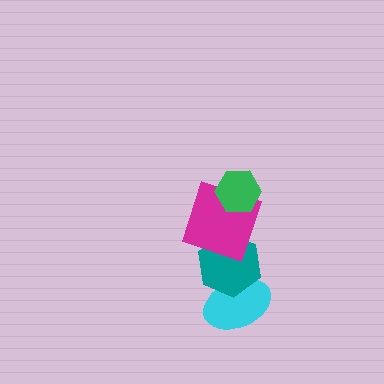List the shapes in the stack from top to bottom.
From top to bottom: the green hexagon, the magenta square, the teal hexagon, the cyan ellipse.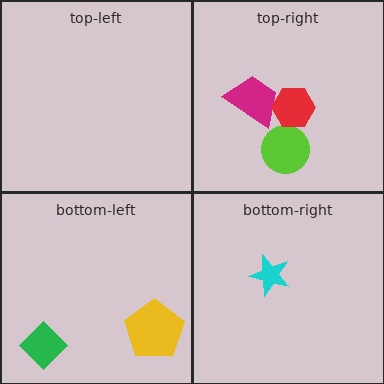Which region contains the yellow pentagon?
The bottom-left region.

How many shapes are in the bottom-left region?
2.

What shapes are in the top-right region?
The magenta trapezoid, the lime circle, the red hexagon.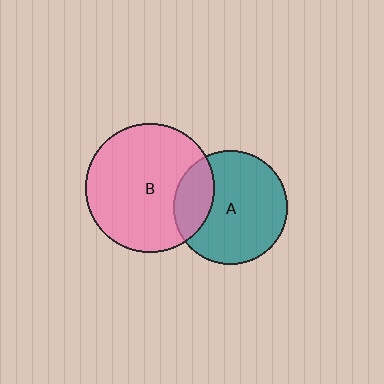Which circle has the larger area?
Circle B (pink).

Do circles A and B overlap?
Yes.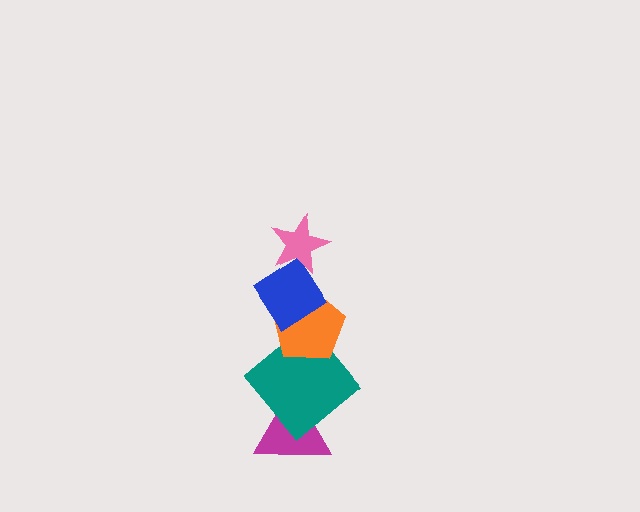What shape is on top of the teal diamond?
The orange pentagon is on top of the teal diamond.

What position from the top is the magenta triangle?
The magenta triangle is 5th from the top.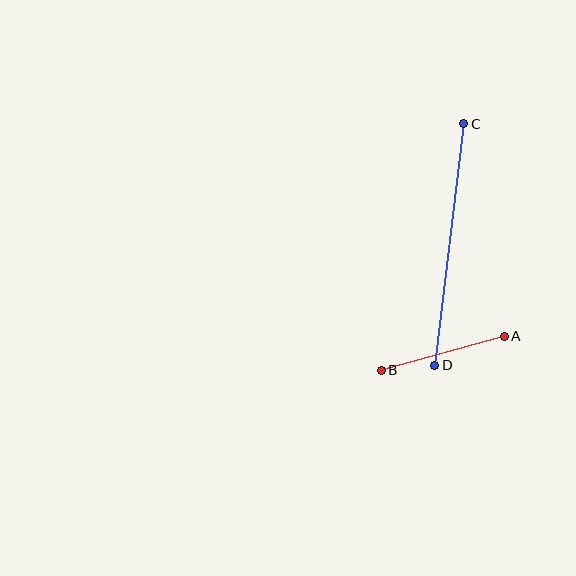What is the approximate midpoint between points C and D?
The midpoint is at approximately (449, 245) pixels.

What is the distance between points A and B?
The distance is approximately 127 pixels.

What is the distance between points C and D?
The distance is approximately 243 pixels.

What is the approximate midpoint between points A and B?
The midpoint is at approximately (443, 353) pixels.